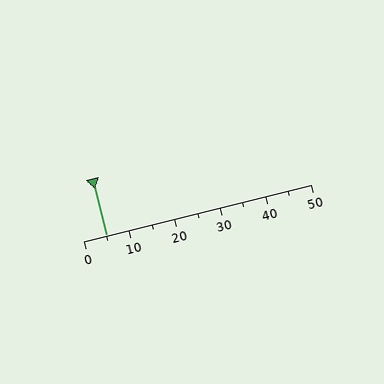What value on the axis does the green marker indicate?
The marker indicates approximately 5.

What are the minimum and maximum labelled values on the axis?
The axis runs from 0 to 50.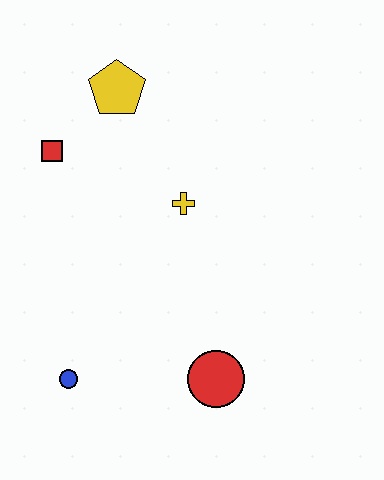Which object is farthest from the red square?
The red circle is farthest from the red square.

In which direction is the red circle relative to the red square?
The red circle is below the red square.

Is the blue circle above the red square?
No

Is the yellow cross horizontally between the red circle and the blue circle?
Yes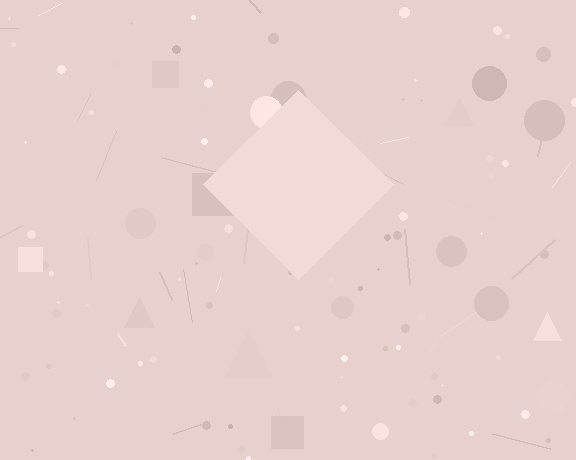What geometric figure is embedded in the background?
A diamond is embedded in the background.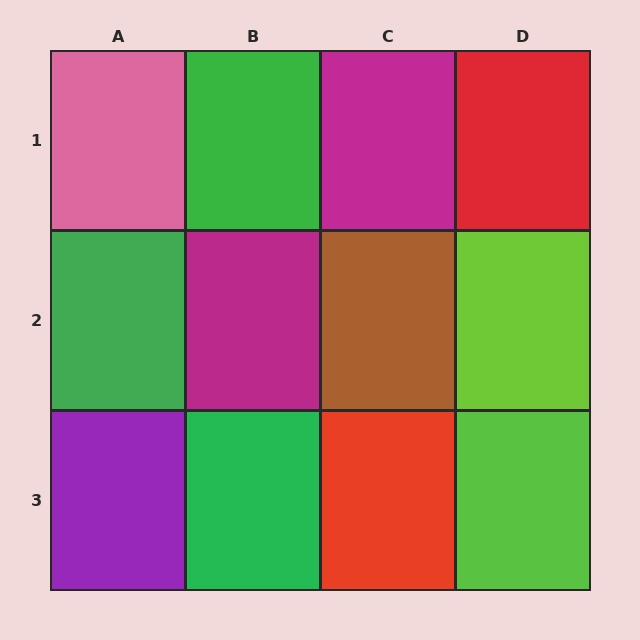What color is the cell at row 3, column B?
Green.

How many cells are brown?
1 cell is brown.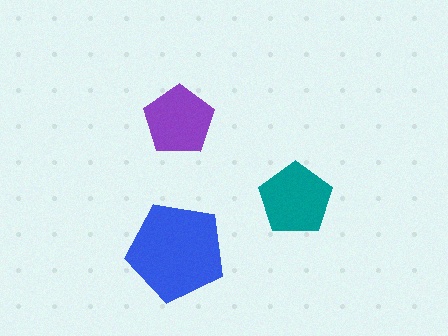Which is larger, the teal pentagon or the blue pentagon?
The blue one.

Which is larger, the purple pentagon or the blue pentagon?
The blue one.